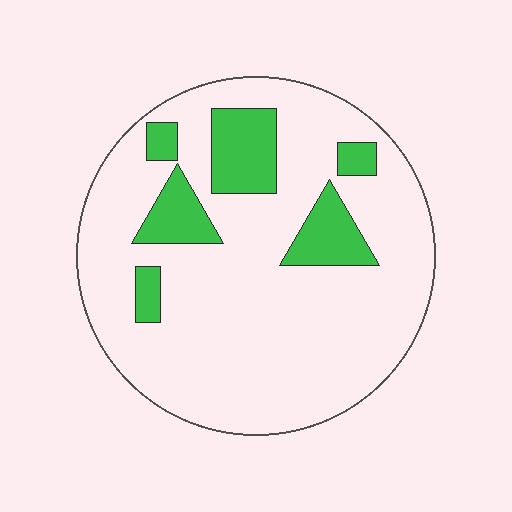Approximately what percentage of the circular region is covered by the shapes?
Approximately 20%.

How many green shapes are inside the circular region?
6.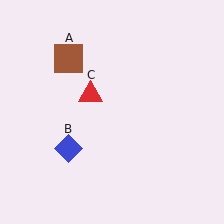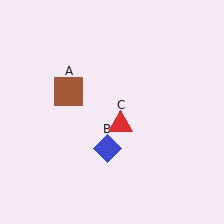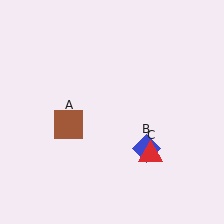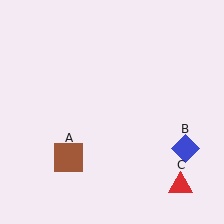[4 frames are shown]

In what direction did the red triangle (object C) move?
The red triangle (object C) moved down and to the right.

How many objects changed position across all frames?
3 objects changed position: brown square (object A), blue diamond (object B), red triangle (object C).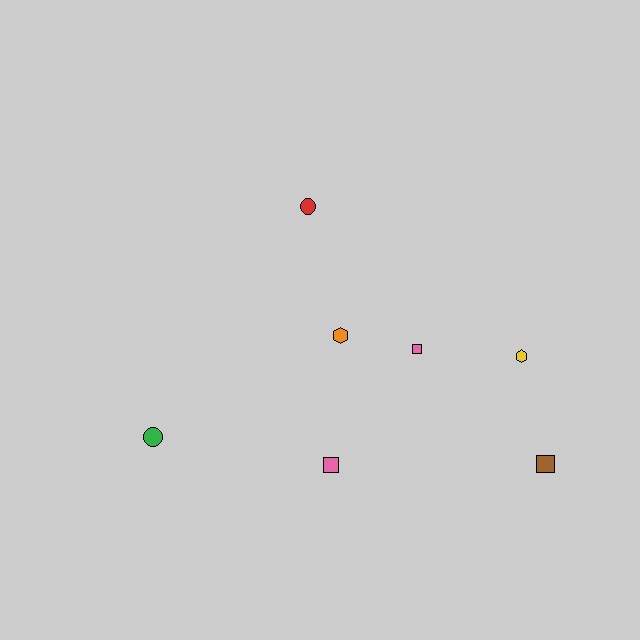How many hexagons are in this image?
There are 2 hexagons.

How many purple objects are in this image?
There are no purple objects.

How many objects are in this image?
There are 7 objects.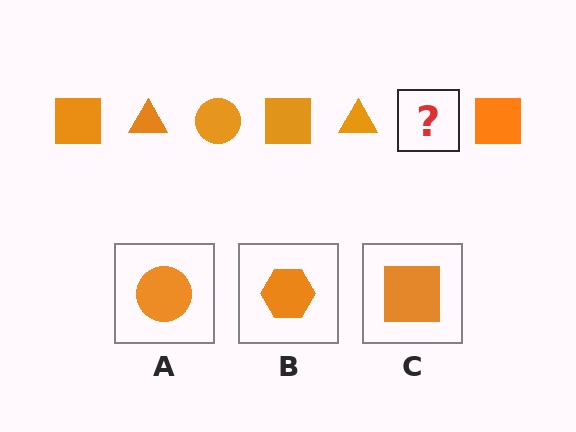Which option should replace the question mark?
Option A.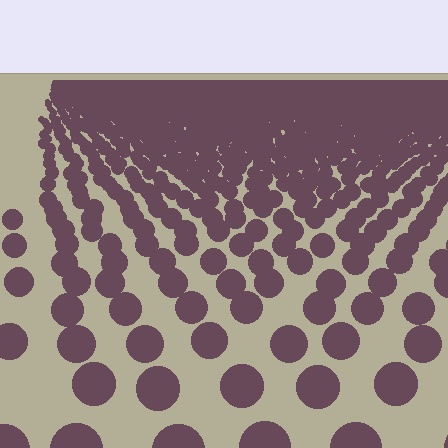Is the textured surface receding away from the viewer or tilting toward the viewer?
The surface is receding away from the viewer. Texture elements get smaller and denser toward the top.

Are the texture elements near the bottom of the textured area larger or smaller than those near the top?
Larger. Near the bottom, elements are closer to the viewer and appear at a bigger on-screen size.